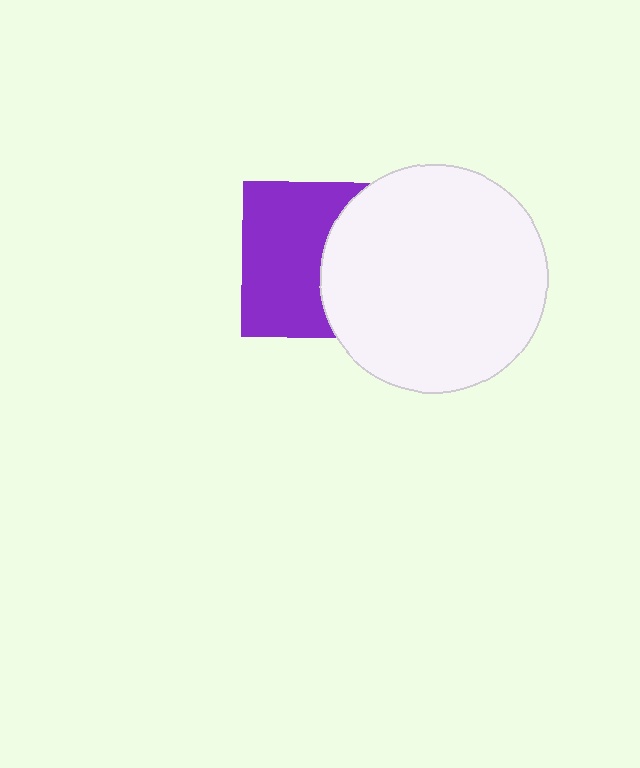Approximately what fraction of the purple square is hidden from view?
Roughly 42% of the purple square is hidden behind the white circle.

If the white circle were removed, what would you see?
You would see the complete purple square.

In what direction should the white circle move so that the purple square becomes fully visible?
The white circle should move right. That is the shortest direction to clear the overlap and leave the purple square fully visible.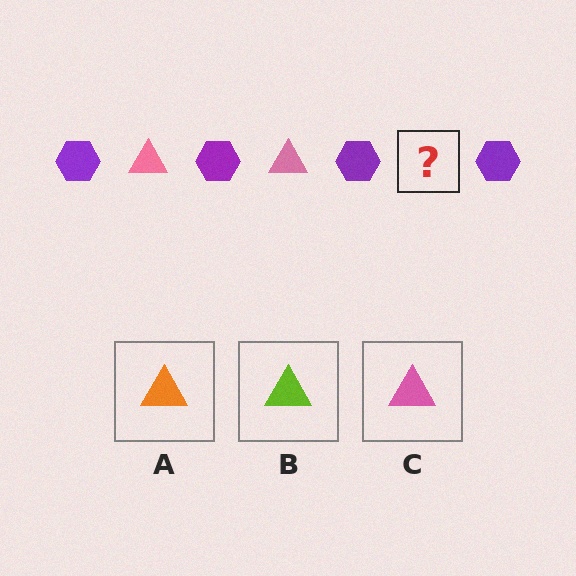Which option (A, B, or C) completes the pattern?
C.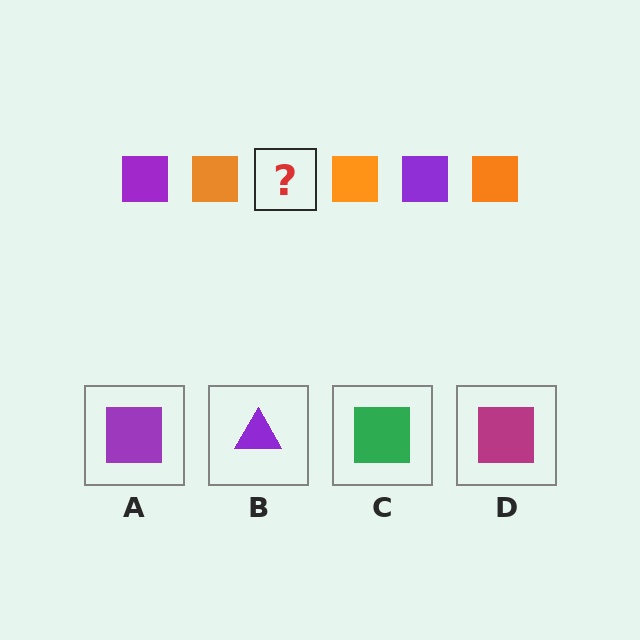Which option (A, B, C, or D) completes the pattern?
A.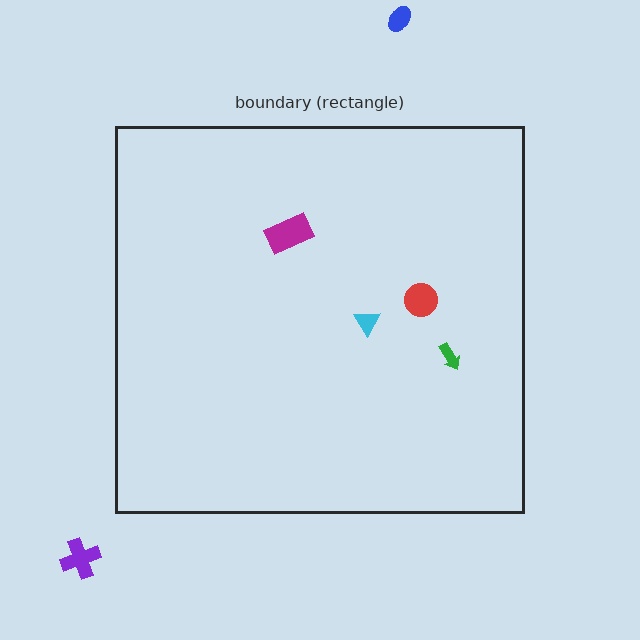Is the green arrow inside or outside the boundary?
Inside.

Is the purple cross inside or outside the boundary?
Outside.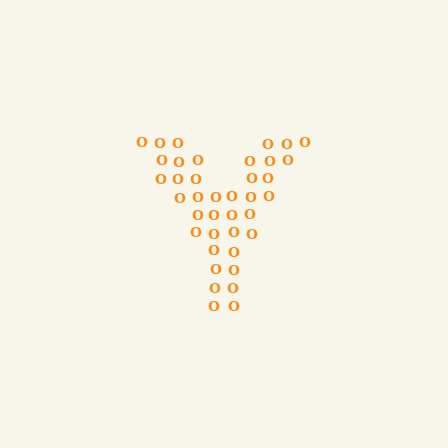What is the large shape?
The large shape is the letter Y.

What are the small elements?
The small elements are letter O's.